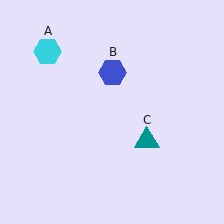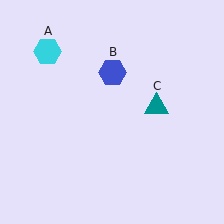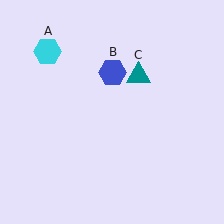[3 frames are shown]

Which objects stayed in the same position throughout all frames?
Cyan hexagon (object A) and blue hexagon (object B) remained stationary.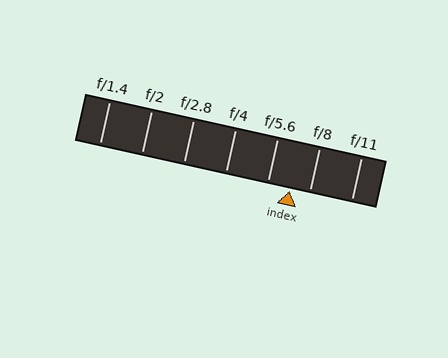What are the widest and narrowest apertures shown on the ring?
The widest aperture shown is f/1.4 and the narrowest is f/11.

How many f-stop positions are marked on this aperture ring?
There are 7 f-stop positions marked.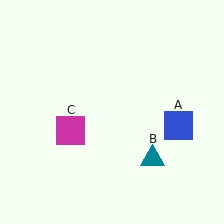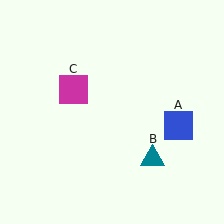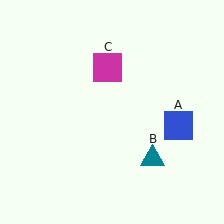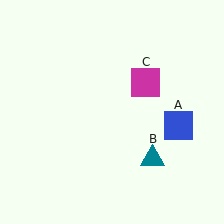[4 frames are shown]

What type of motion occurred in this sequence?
The magenta square (object C) rotated clockwise around the center of the scene.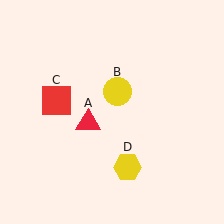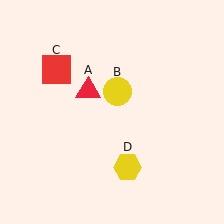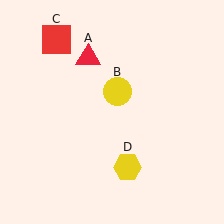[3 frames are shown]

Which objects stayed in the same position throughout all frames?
Yellow circle (object B) and yellow hexagon (object D) remained stationary.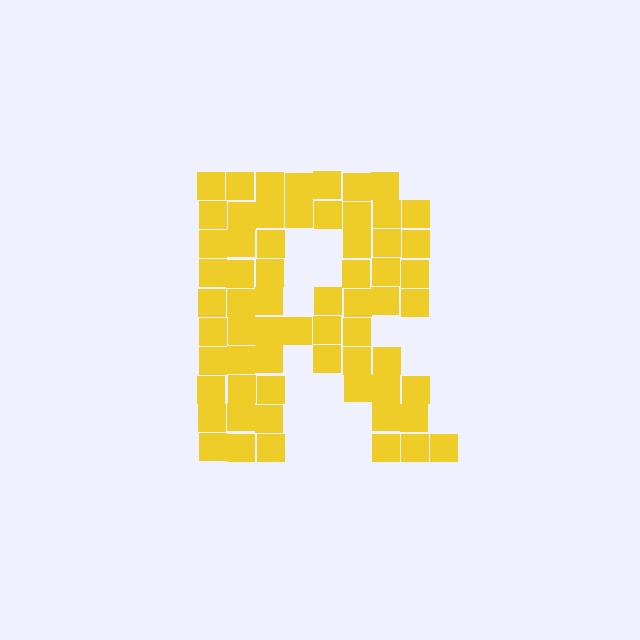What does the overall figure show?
The overall figure shows the letter R.